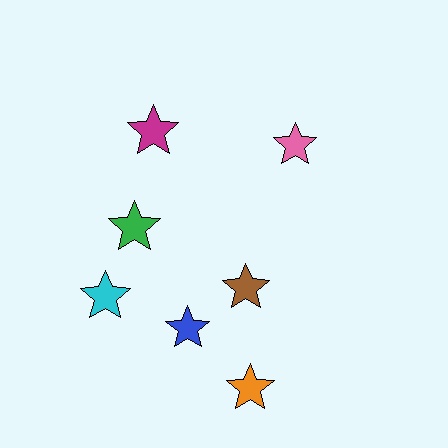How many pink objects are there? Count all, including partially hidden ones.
There is 1 pink object.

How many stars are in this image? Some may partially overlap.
There are 7 stars.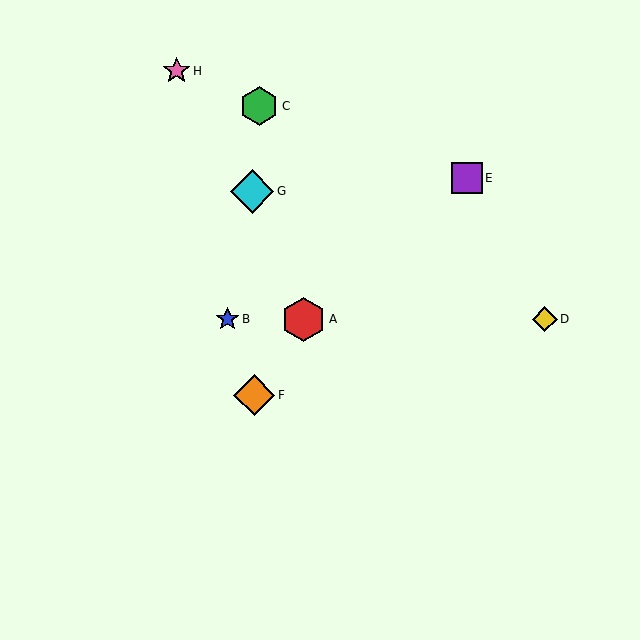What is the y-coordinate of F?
Object F is at y≈395.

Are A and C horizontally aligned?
No, A is at y≈319 and C is at y≈106.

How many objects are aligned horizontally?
3 objects (A, B, D) are aligned horizontally.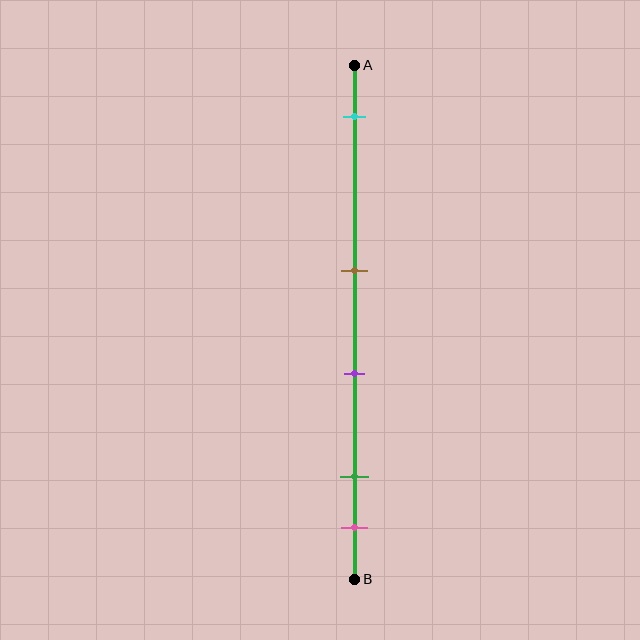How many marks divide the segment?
There are 5 marks dividing the segment.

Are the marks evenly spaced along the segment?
No, the marks are not evenly spaced.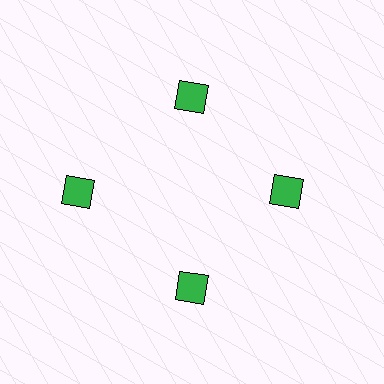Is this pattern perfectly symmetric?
No. The 4 green squares are arranged in a ring, but one element near the 9 o'clock position is pushed outward from the center, breaking the 4-fold rotational symmetry.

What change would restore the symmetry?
The symmetry would be restored by moving it inward, back onto the ring so that all 4 squares sit at equal angles and equal distance from the center.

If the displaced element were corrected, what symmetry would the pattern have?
It would have 4-fold rotational symmetry — the pattern would map onto itself every 90 degrees.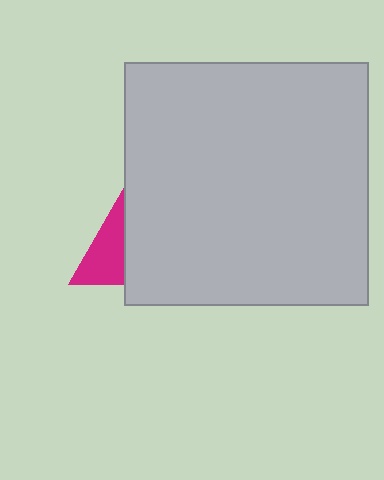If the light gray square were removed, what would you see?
You would see the complete magenta triangle.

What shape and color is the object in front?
The object in front is a light gray square.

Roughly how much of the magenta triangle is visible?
A small part of it is visible (roughly 35%).